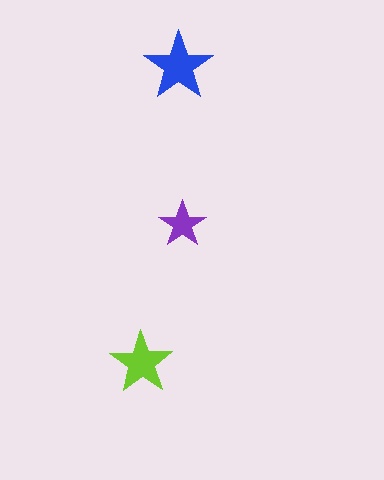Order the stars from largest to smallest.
the blue one, the lime one, the purple one.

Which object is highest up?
The blue star is topmost.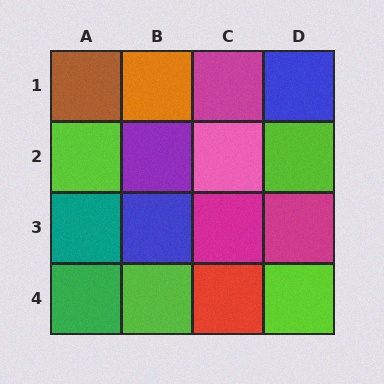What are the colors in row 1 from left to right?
Brown, orange, magenta, blue.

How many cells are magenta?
3 cells are magenta.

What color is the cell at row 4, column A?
Green.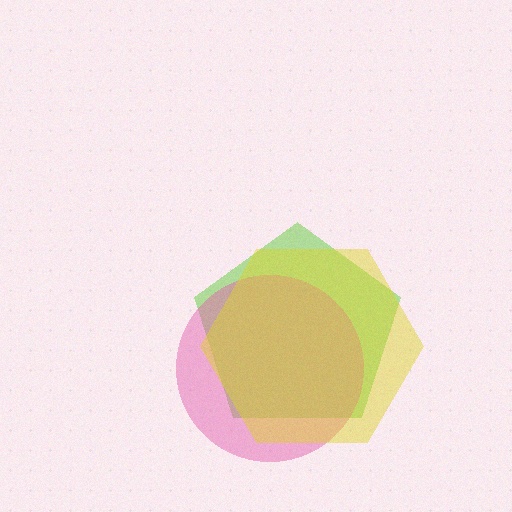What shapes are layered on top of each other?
The layered shapes are: a lime pentagon, a pink circle, a yellow hexagon.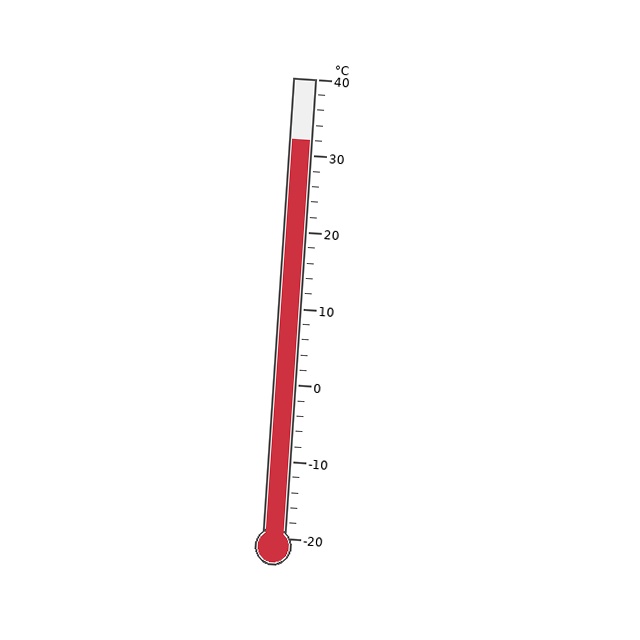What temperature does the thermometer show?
The thermometer shows approximately 32°C.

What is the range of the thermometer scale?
The thermometer scale ranges from -20°C to 40°C.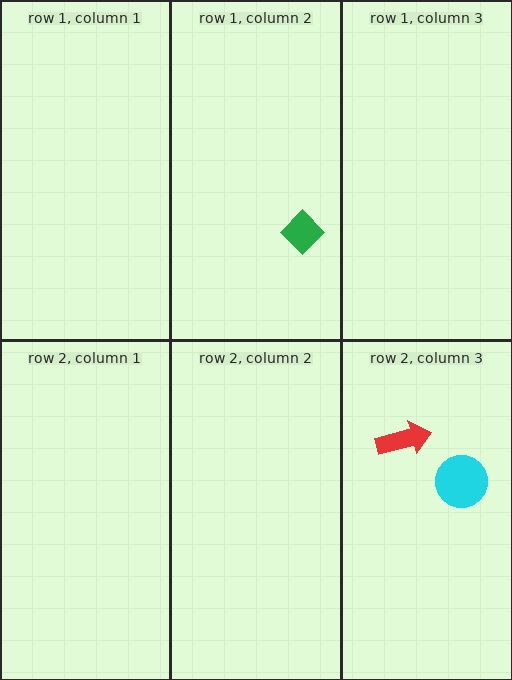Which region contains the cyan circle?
The row 2, column 3 region.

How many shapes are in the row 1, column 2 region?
1.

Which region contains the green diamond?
The row 1, column 2 region.